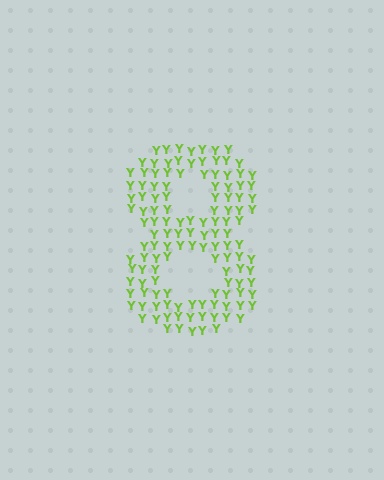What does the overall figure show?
The overall figure shows the digit 8.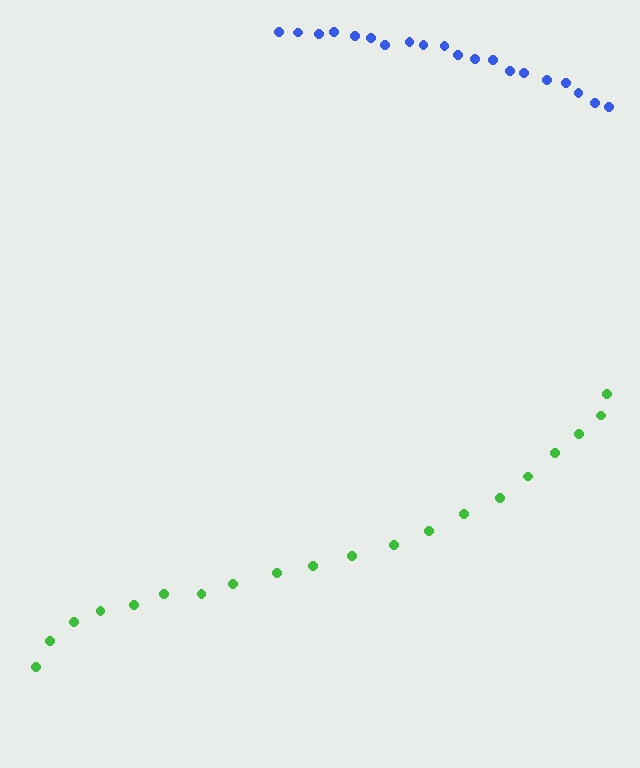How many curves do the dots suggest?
There are 2 distinct paths.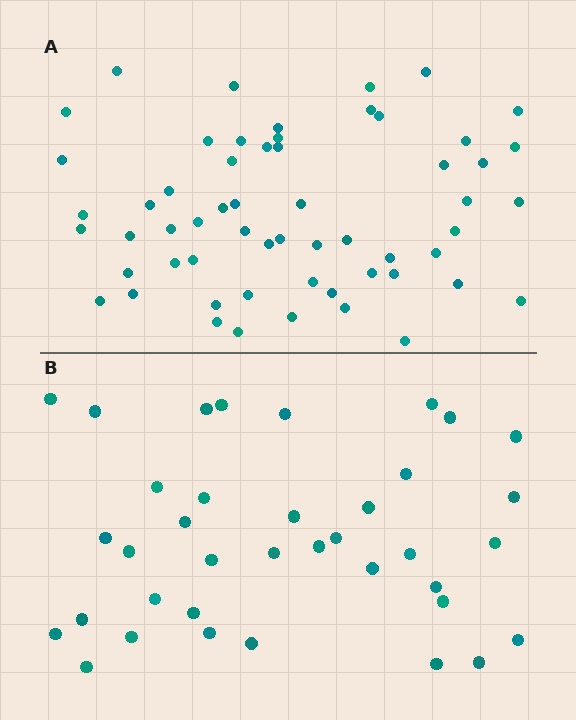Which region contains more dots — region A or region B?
Region A (the top region) has more dots.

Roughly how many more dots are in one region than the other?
Region A has approximately 20 more dots than region B.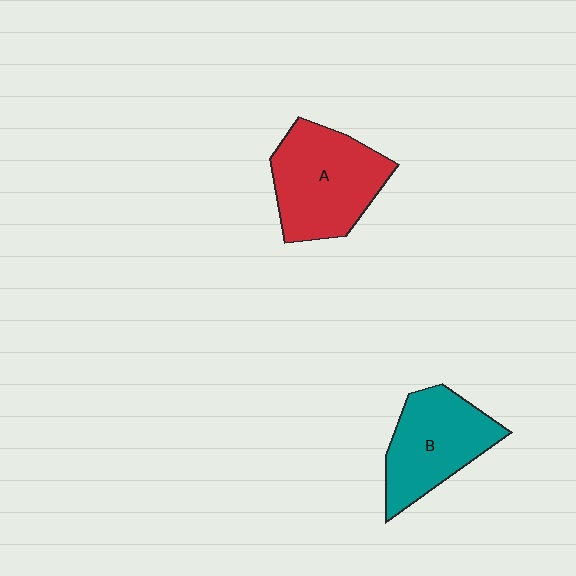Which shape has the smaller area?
Shape B (teal).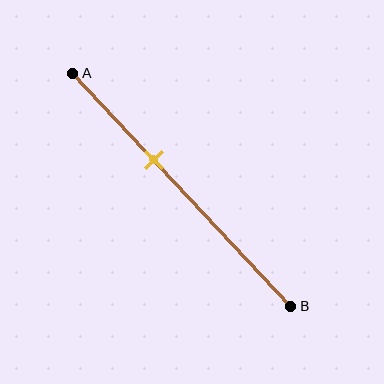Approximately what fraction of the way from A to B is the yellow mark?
The yellow mark is approximately 35% of the way from A to B.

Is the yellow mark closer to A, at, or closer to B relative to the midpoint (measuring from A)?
The yellow mark is closer to point A than the midpoint of segment AB.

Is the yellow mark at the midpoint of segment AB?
No, the mark is at about 35% from A, not at the 50% midpoint.